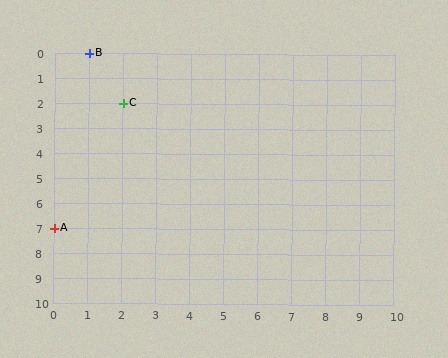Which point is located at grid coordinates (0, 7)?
Point A is at (0, 7).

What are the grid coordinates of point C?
Point C is at grid coordinates (2, 2).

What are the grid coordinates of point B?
Point B is at grid coordinates (1, 0).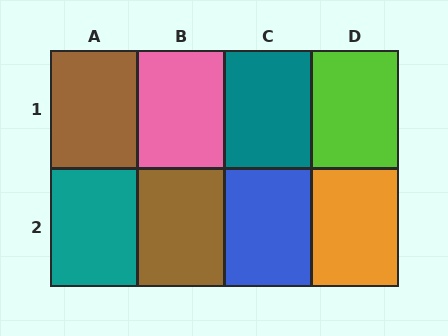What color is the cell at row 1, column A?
Brown.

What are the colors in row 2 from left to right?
Teal, brown, blue, orange.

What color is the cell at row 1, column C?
Teal.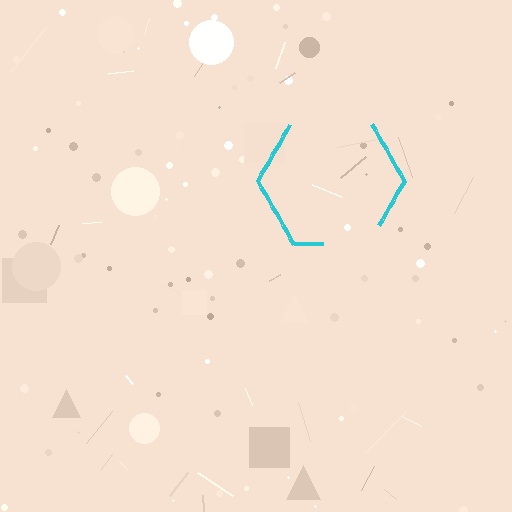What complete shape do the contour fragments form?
The contour fragments form a hexagon.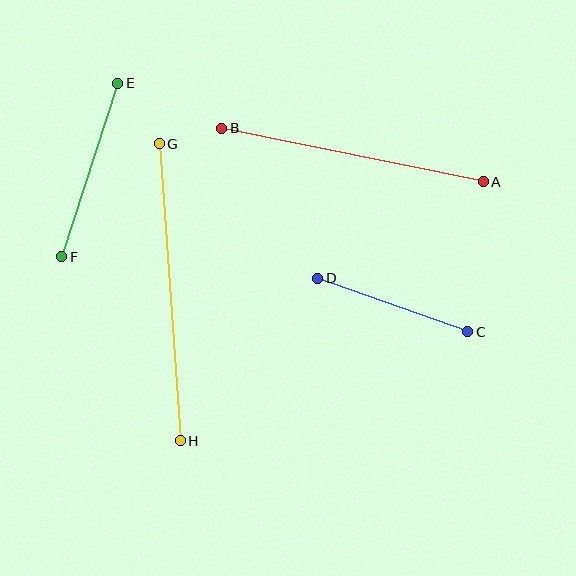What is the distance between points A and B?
The distance is approximately 267 pixels.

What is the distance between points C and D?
The distance is approximately 160 pixels.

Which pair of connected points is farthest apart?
Points G and H are farthest apart.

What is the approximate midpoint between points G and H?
The midpoint is at approximately (170, 292) pixels.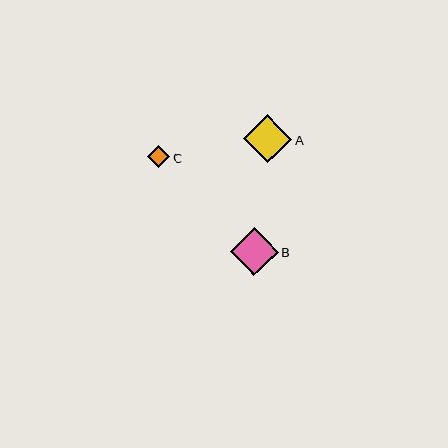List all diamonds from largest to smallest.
From largest to smallest: A, B, C.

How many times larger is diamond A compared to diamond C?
Diamond A is approximately 2.2 times the size of diamond C.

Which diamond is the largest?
Diamond A is the largest with a size of approximately 48 pixels.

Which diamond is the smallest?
Diamond C is the smallest with a size of approximately 22 pixels.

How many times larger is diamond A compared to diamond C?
Diamond A is approximately 2.2 times the size of diamond C.